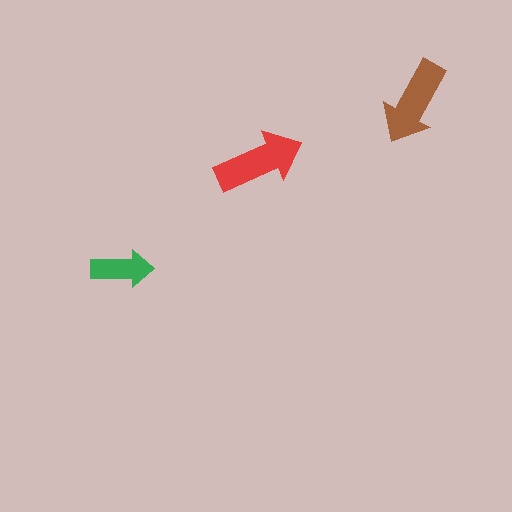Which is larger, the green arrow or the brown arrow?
The brown one.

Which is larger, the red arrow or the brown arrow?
The red one.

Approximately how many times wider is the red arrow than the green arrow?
About 1.5 times wider.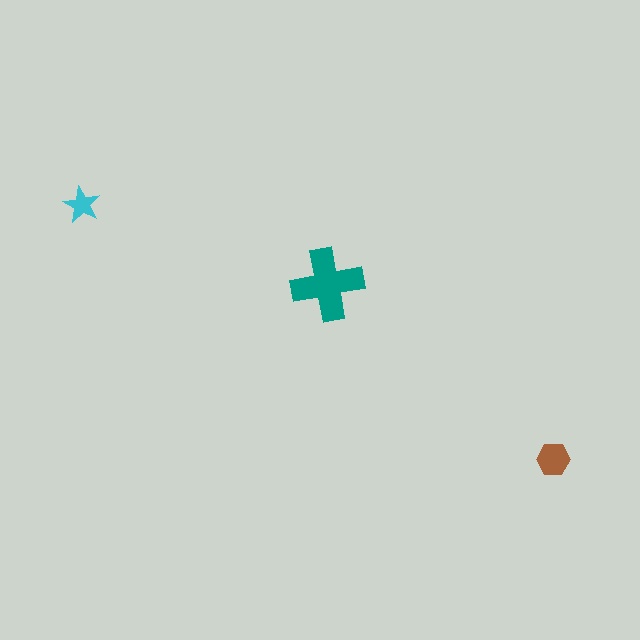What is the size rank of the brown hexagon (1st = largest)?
2nd.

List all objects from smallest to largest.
The cyan star, the brown hexagon, the teal cross.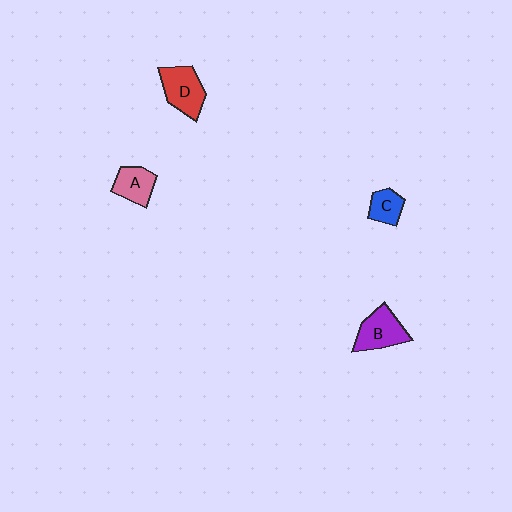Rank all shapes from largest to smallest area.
From largest to smallest: D (red), B (purple), A (pink), C (blue).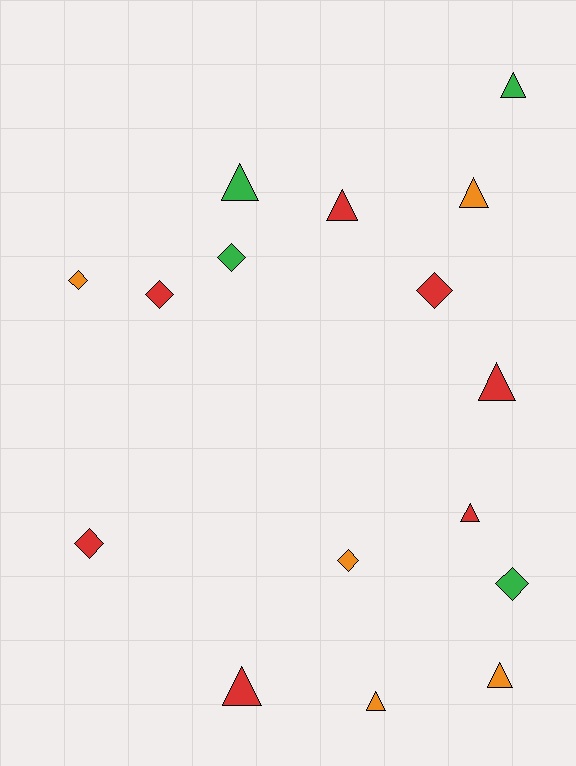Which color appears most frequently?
Red, with 7 objects.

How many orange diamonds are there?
There are 2 orange diamonds.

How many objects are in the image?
There are 16 objects.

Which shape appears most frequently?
Triangle, with 9 objects.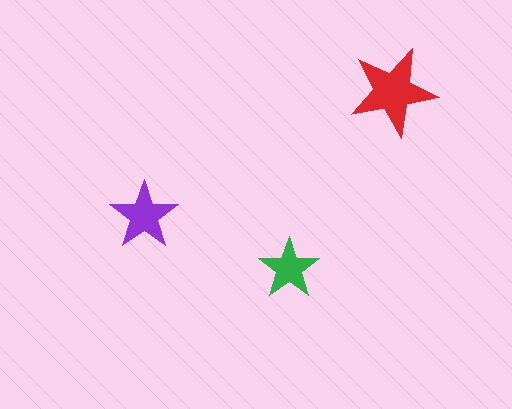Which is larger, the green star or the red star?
The red one.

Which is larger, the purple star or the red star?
The red one.